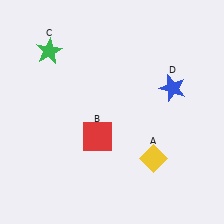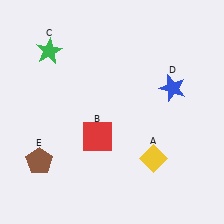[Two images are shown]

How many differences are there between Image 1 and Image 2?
There is 1 difference between the two images.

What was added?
A brown pentagon (E) was added in Image 2.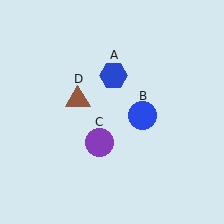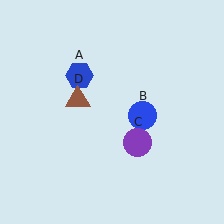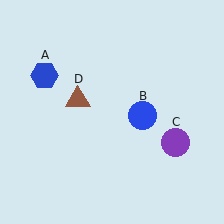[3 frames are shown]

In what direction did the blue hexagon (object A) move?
The blue hexagon (object A) moved left.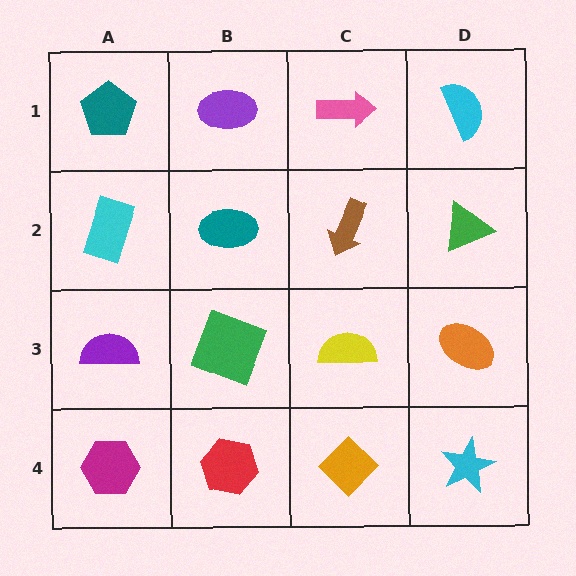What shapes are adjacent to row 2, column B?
A purple ellipse (row 1, column B), a green square (row 3, column B), a cyan rectangle (row 2, column A), a brown arrow (row 2, column C).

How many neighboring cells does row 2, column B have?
4.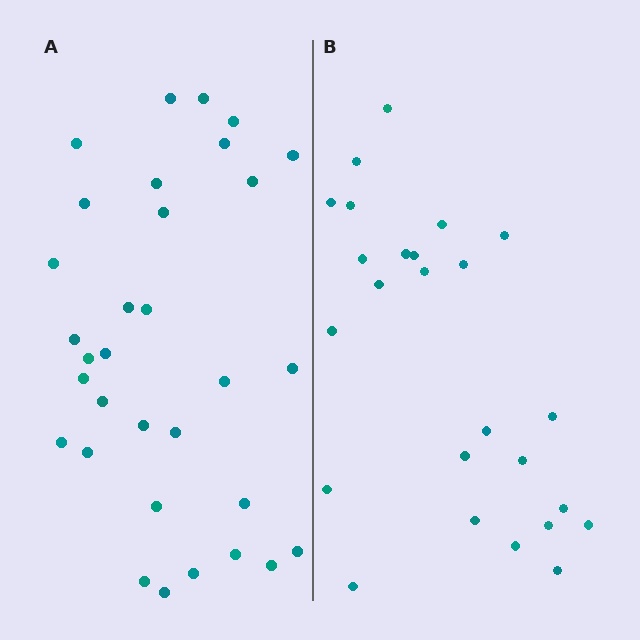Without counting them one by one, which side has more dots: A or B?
Region A (the left region) has more dots.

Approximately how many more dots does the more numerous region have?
Region A has roughly 8 or so more dots than region B.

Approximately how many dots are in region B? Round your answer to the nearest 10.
About 20 dots. (The exact count is 25, which rounds to 20.)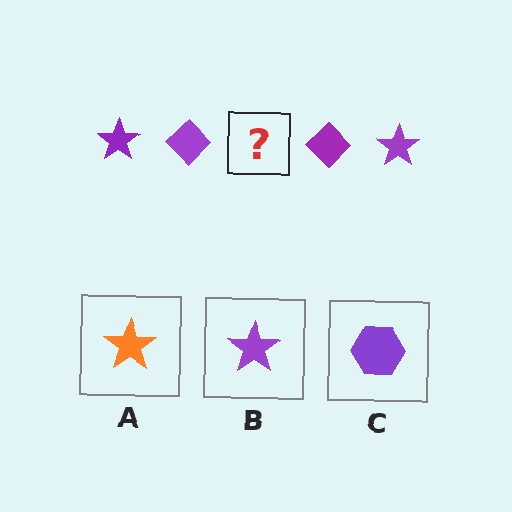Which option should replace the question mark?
Option B.